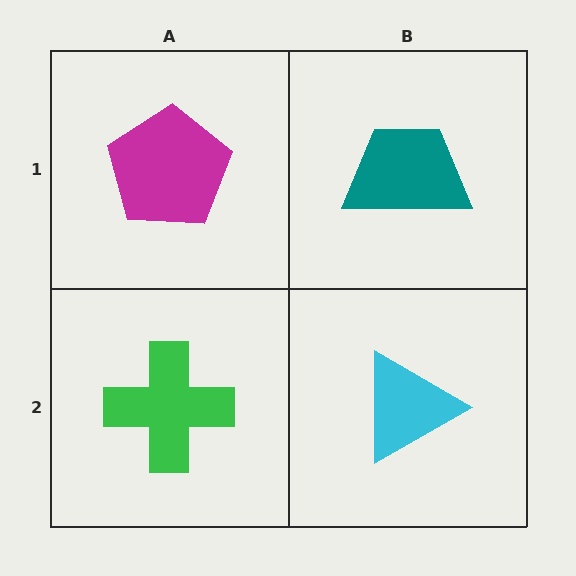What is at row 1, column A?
A magenta pentagon.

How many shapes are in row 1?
2 shapes.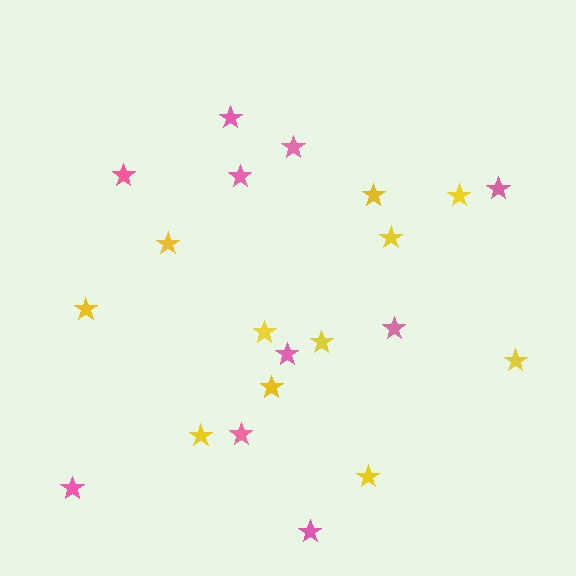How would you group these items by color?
There are 2 groups: one group of pink stars (10) and one group of yellow stars (11).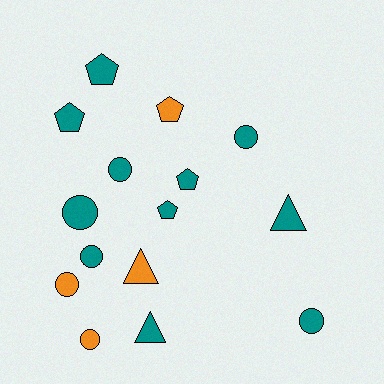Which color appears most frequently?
Teal, with 11 objects.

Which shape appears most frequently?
Circle, with 7 objects.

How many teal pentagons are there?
There are 4 teal pentagons.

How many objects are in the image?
There are 15 objects.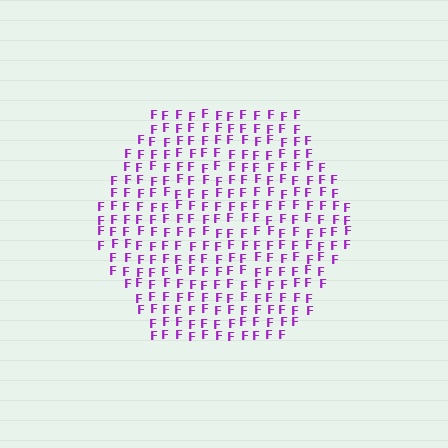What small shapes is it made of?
It is made of small letter F's.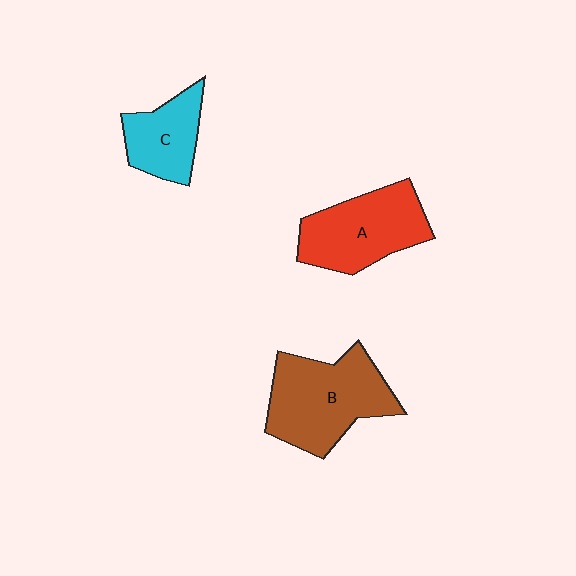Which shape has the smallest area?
Shape C (cyan).